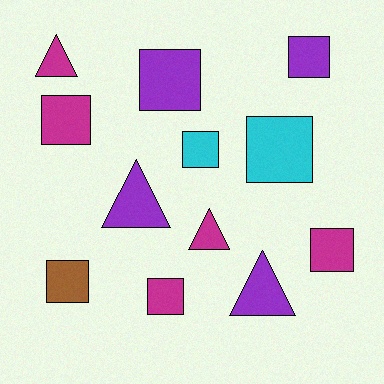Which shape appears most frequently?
Square, with 8 objects.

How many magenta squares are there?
There are 3 magenta squares.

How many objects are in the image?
There are 12 objects.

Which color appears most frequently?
Magenta, with 5 objects.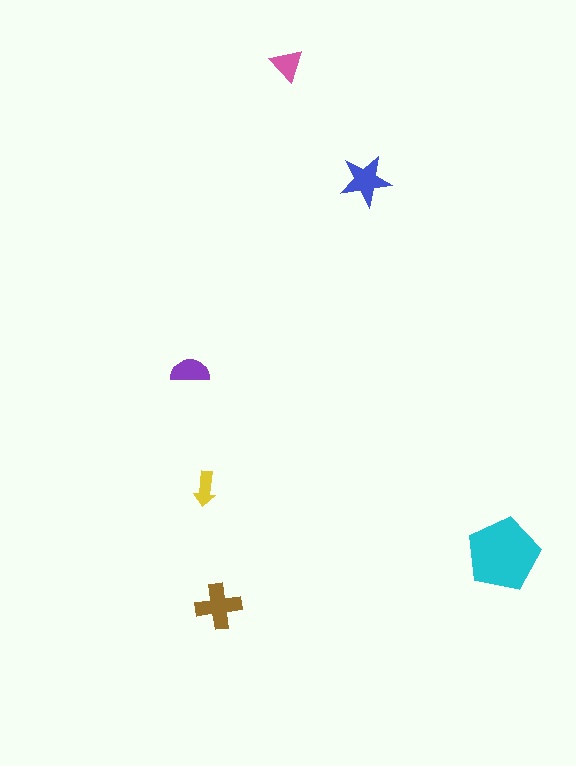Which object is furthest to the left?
The purple semicircle is leftmost.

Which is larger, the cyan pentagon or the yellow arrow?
The cyan pentagon.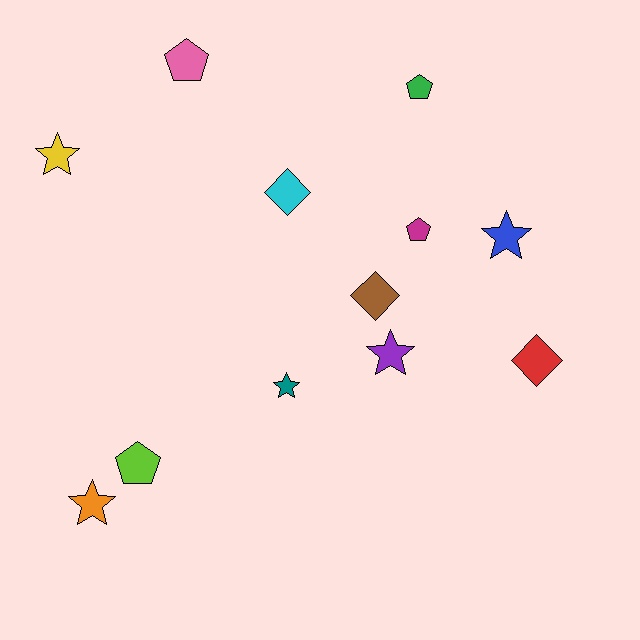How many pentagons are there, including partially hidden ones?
There are 4 pentagons.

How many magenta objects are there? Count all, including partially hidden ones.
There is 1 magenta object.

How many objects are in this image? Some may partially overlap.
There are 12 objects.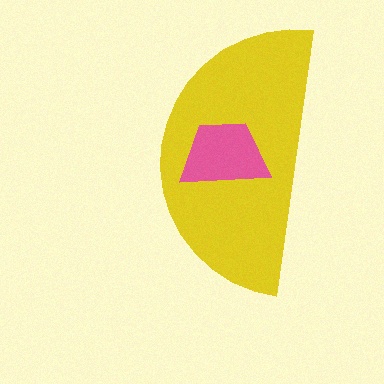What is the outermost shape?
The yellow semicircle.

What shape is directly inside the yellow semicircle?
The pink trapezoid.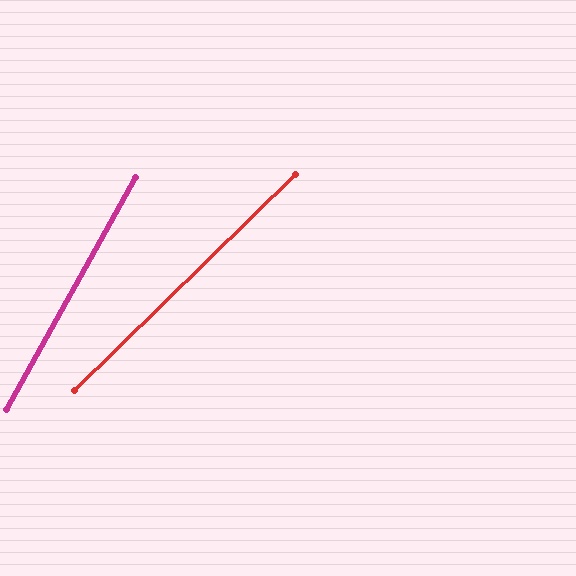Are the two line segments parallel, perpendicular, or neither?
Neither parallel nor perpendicular — they differ by about 17°.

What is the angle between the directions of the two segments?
Approximately 17 degrees.